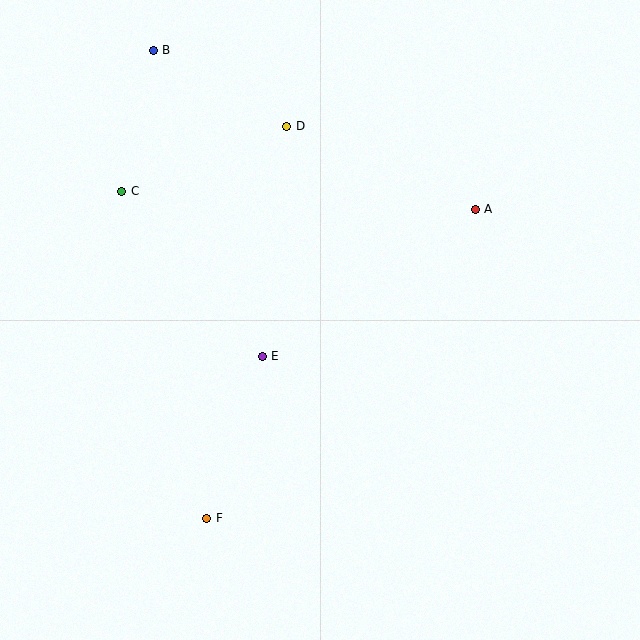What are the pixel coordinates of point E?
Point E is at (262, 356).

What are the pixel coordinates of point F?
Point F is at (207, 518).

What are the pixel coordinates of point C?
Point C is at (122, 191).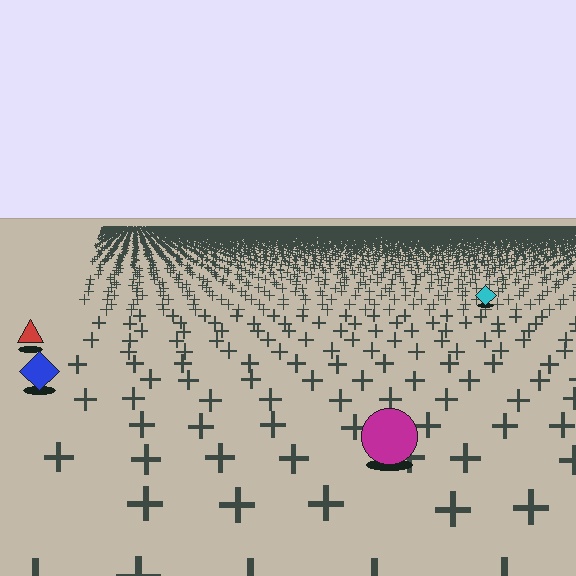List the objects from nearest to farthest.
From nearest to farthest: the magenta circle, the blue diamond, the red triangle, the cyan diamond.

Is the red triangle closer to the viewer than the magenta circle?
No. The magenta circle is closer — you can tell from the texture gradient: the ground texture is coarser near it.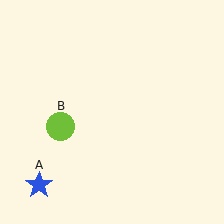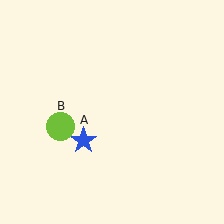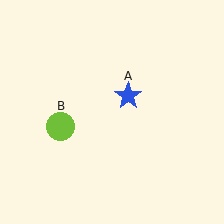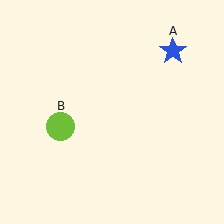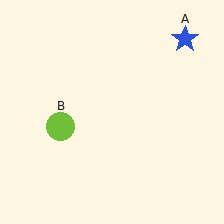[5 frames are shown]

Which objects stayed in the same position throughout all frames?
Lime circle (object B) remained stationary.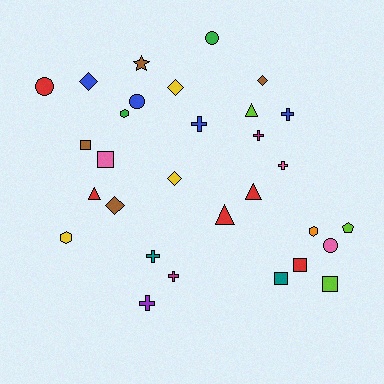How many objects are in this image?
There are 30 objects.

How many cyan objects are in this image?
There are no cyan objects.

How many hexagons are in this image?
There are 3 hexagons.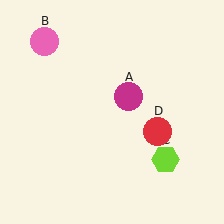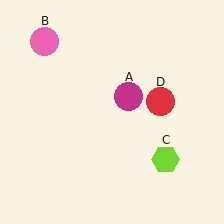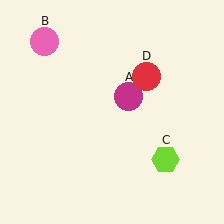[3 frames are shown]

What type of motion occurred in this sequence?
The red circle (object D) rotated counterclockwise around the center of the scene.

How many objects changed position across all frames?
1 object changed position: red circle (object D).